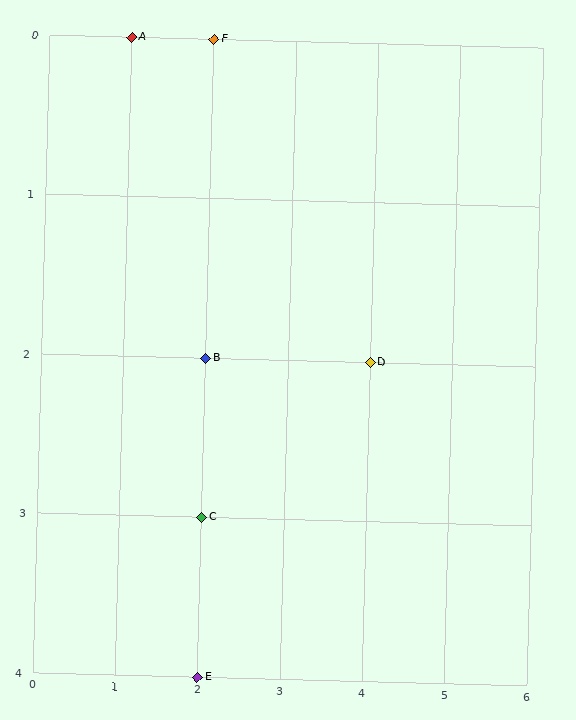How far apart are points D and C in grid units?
Points D and C are 2 columns and 1 row apart (about 2.2 grid units diagonally).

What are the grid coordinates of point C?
Point C is at grid coordinates (2, 3).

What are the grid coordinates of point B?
Point B is at grid coordinates (2, 2).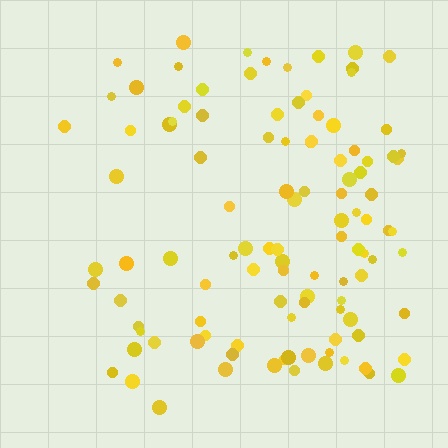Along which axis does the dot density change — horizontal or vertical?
Horizontal.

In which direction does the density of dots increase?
From left to right, with the right side densest.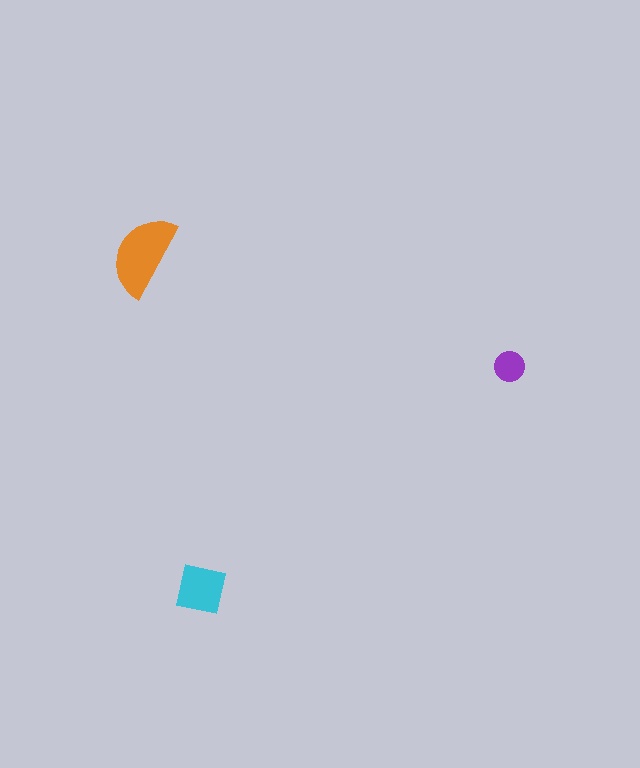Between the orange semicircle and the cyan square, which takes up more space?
The orange semicircle.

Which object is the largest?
The orange semicircle.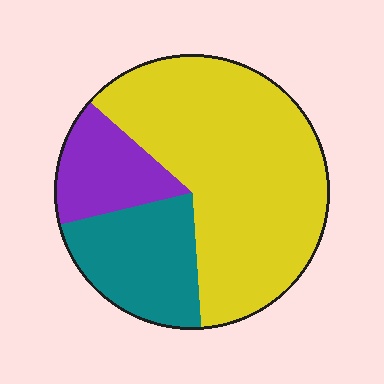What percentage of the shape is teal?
Teal covers roughly 20% of the shape.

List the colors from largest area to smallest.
From largest to smallest: yellow, teal, purple.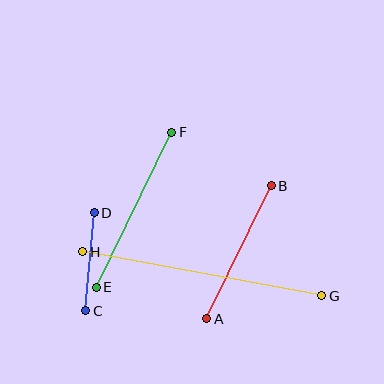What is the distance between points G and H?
The distance is approximately 243 pixels.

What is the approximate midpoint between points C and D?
The midpoint is at approximately (90, 262) pixels.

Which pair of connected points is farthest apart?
Points G and H are farthest apart.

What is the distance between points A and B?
The distance is approximately 148 pixels.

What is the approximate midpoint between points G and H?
The midpoint is at approximately (202, 274) pixels.